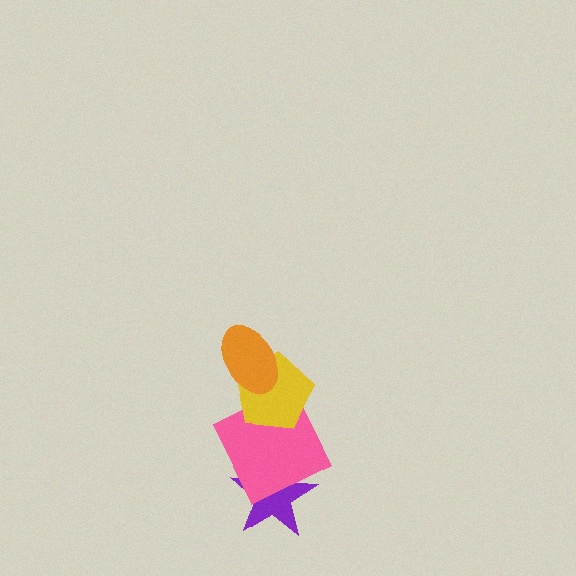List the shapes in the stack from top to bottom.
From top to bottom: the orange ellipse, the yellow pentagon, the pink square, the purple star.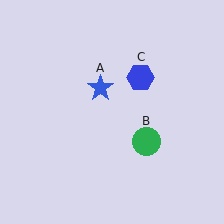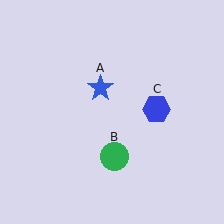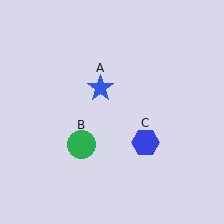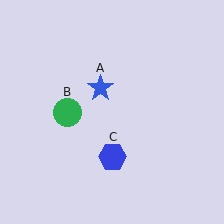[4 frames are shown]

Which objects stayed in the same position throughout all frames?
Blue star (object A) remained stationary.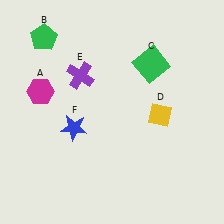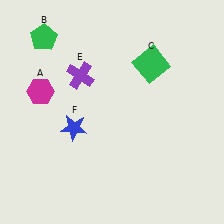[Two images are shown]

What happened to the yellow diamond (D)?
The yellow diamond (D) was removed in Image 2. It was in the bottom-right area of Image 1.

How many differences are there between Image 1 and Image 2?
There is 1 difference between the two images.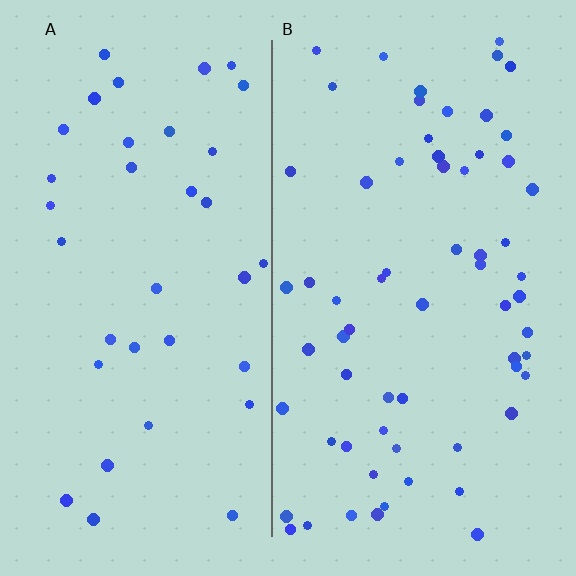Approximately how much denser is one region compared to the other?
Approximately 1.8× — region B over region A.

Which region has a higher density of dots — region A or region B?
B (the right).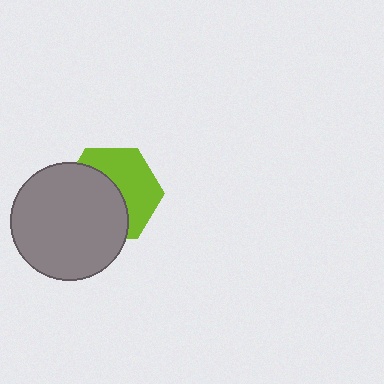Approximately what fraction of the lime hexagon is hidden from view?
Roughly 51% of the lime hexagon is hidden behind the gray circle.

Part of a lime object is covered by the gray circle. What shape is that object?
It is a hexagon.